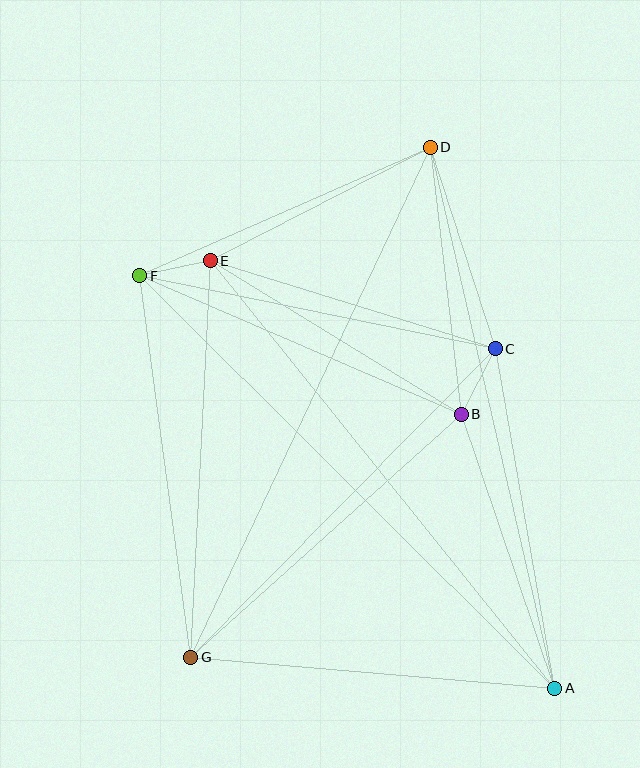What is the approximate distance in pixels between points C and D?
The distance between C and D is approximately 212 pixels.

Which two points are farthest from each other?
Points A and F are farthest from each other.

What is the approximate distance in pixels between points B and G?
The distance between B and G is approximately 363 pixels.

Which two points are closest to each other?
Points E and F are closest to each other.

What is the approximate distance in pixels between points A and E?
The distance between A and E is approximately 549 pixels.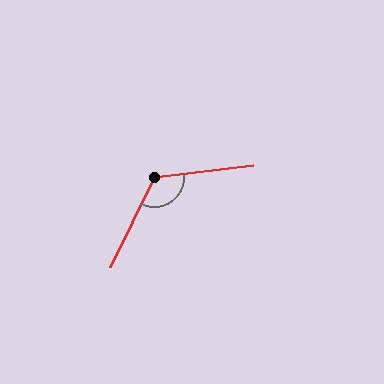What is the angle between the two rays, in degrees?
Approximately 123 degrees.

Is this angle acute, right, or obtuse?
It is obtuse.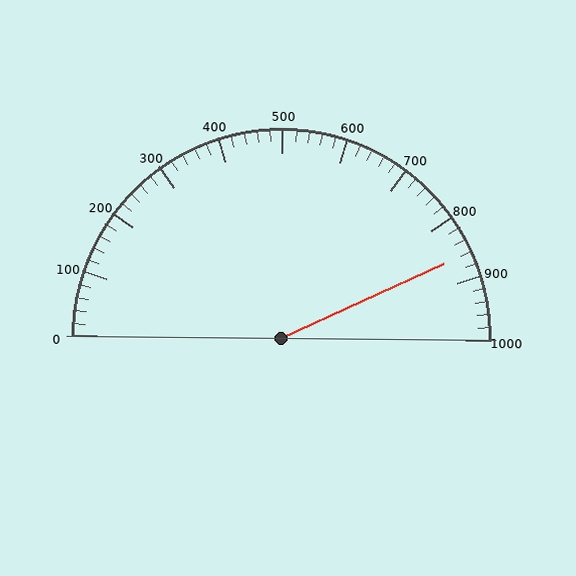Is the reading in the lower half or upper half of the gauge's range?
The reading is in the upper half of the range (0 to 1000).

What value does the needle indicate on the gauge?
The needle indicates approximately 860.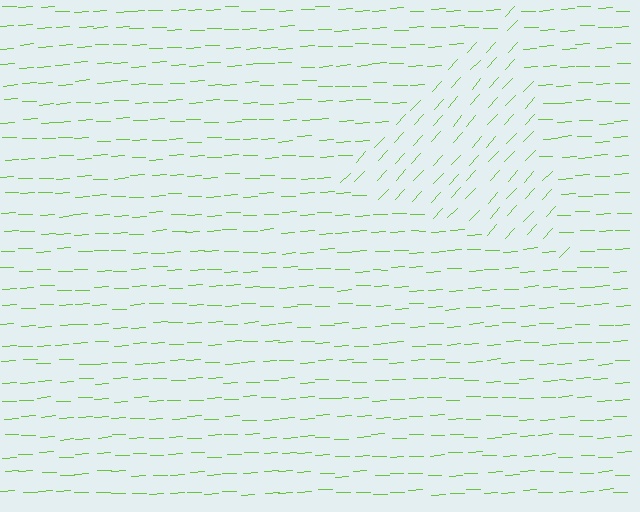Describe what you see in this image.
The image is filled with small lime line segments. A triangle region in the image has lines oriented differently from the surrounding lines, creating a visible texture boundary.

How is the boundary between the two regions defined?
The boundary is defined purely by a change in line orientation (approximately 45 degrees difference). All lines are the same color and thickness.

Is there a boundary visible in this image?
Yes, there is a texture boundary formed by a change in line orientation.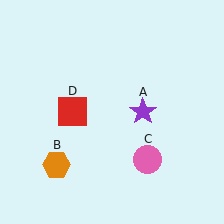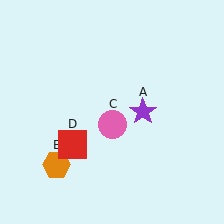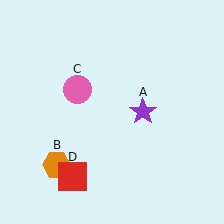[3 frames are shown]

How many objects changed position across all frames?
2 objects changed position: pink circle (object C), red square (object D).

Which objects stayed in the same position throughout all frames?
Purple star (object A) and orange hexagon (object B) remained stationary.